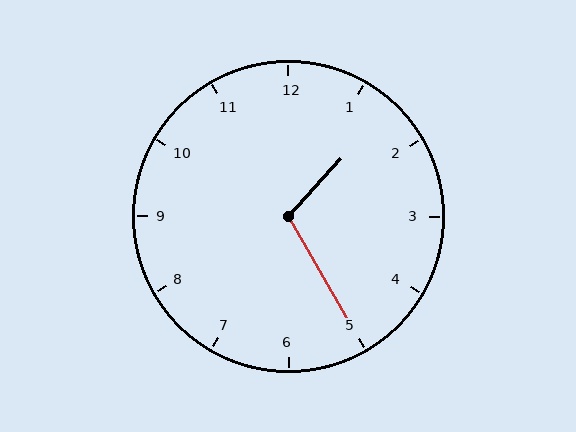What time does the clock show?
1:25.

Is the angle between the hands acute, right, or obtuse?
It is obtuse.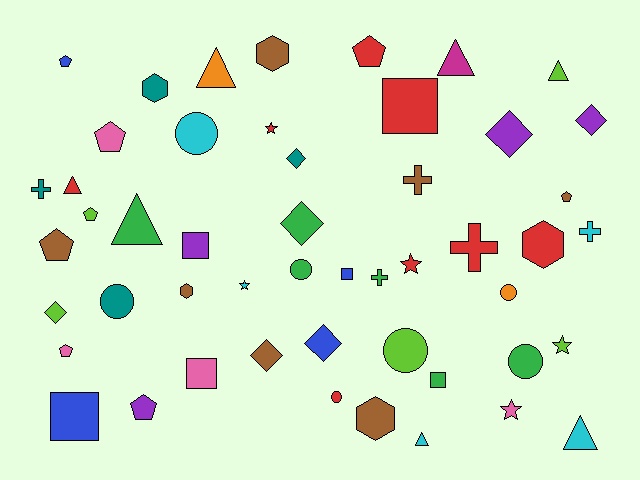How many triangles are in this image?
There are 7 triangles.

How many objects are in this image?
There are 50 objects.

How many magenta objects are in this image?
There is 1 magenta object.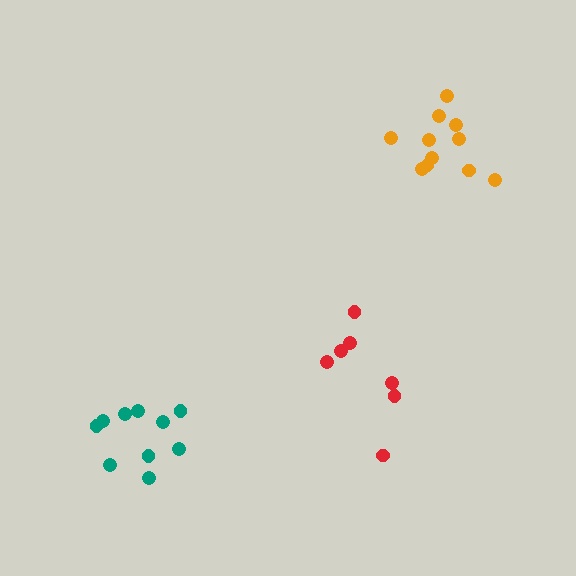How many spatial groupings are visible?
There are 3 spatial groupings.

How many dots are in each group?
Group 1: 7 dots, Group 2: 11 dots, Group 3: 10 dots (28 total).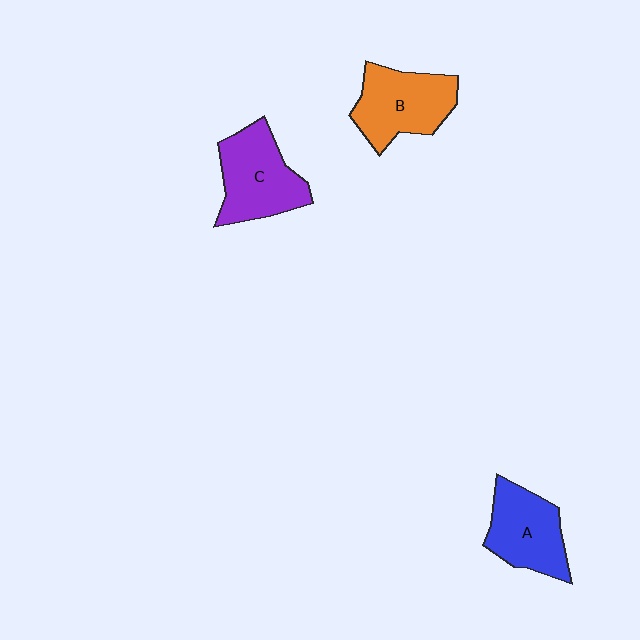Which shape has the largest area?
Shape C (purple).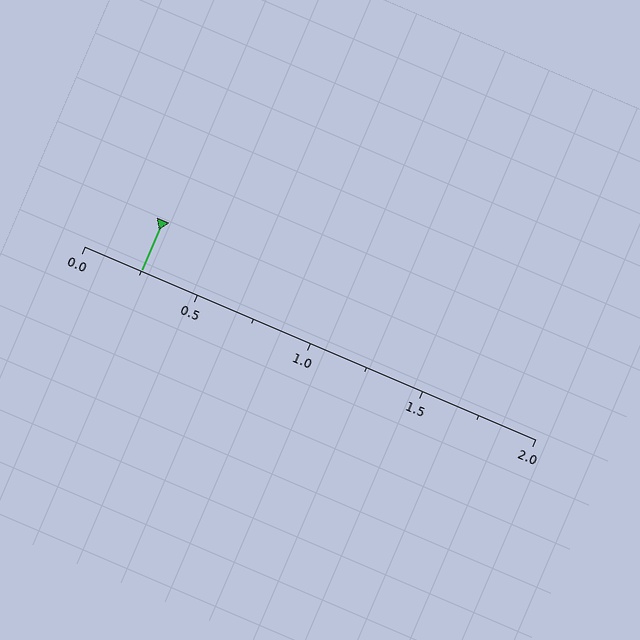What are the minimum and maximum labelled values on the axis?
The axis runs from 0.0 to 2.0.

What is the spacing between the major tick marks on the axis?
The major ticks are spaced 0.5 apart.